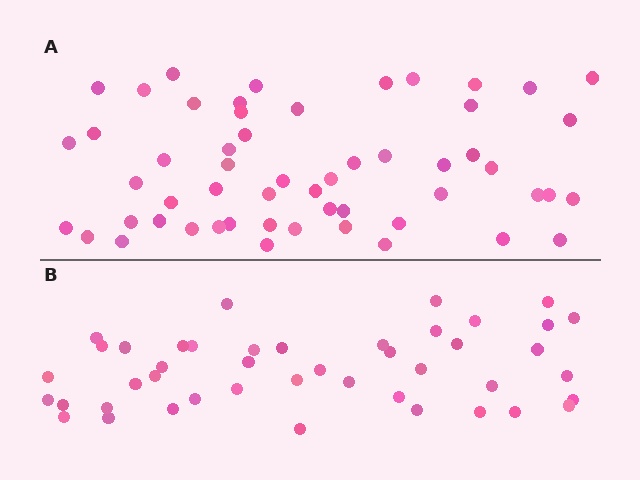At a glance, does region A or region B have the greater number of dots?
Region A (the top region) has more dots.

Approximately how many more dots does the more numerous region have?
Region A has roughly 12 or so more dots than region B.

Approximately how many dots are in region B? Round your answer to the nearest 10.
About 40 dots. (The exact count is 44, which rounds to 40.)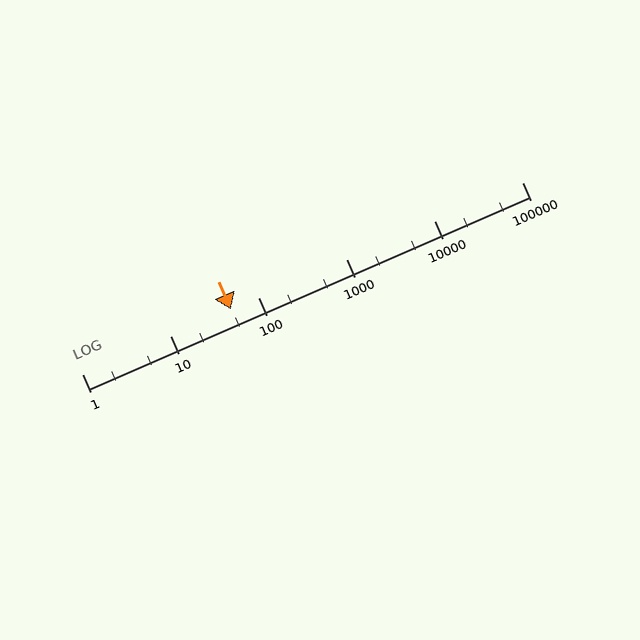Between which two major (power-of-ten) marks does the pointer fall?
The pointer is between 10 and 100.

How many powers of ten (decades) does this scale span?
The scale spans 5 decades, from 1 to 100000.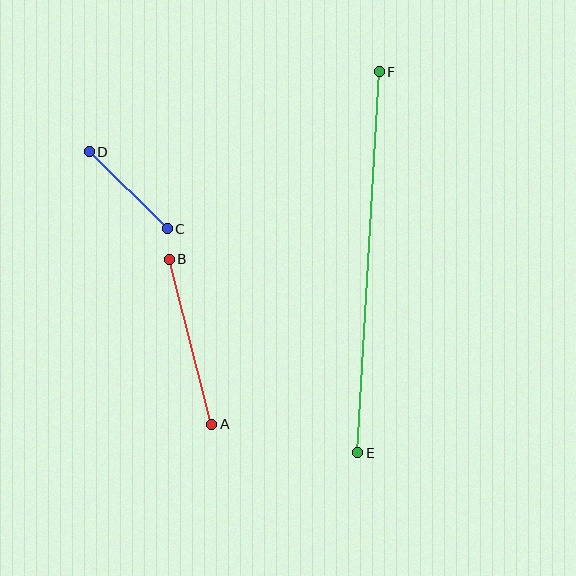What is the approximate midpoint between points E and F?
The midpoint is at approximately (369, 262) pixels.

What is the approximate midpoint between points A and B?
The midpoint is at approximately (191, 342) pixels.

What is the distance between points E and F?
The distance is approximately 381 pixels.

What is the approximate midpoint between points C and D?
The midpoint is at approximately (128, 190) pixels.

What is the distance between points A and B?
The distance is approximately 170 pixels.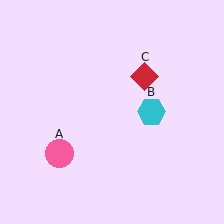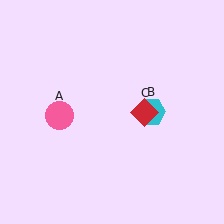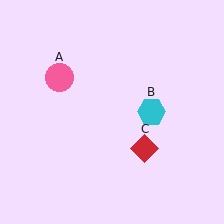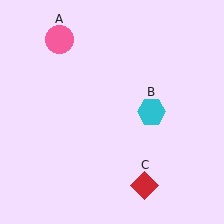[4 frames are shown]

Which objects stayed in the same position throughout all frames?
Cyan hexagon (object B) remained stationary.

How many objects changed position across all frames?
2 objects changed position: pink circle (object A), red diamond (object C).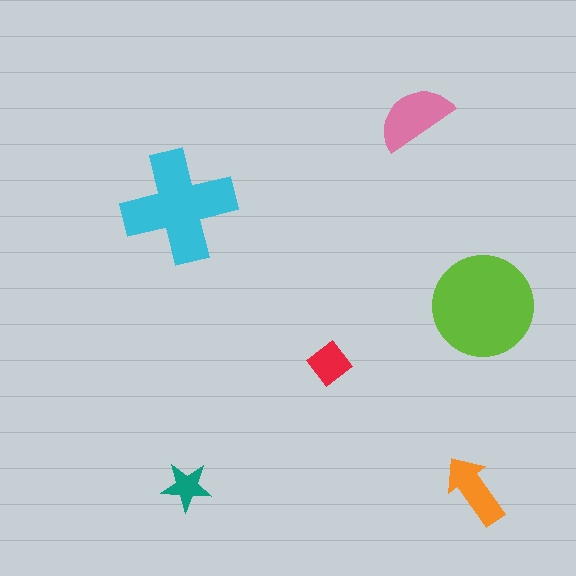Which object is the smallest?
The teal star.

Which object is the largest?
The lime circle.